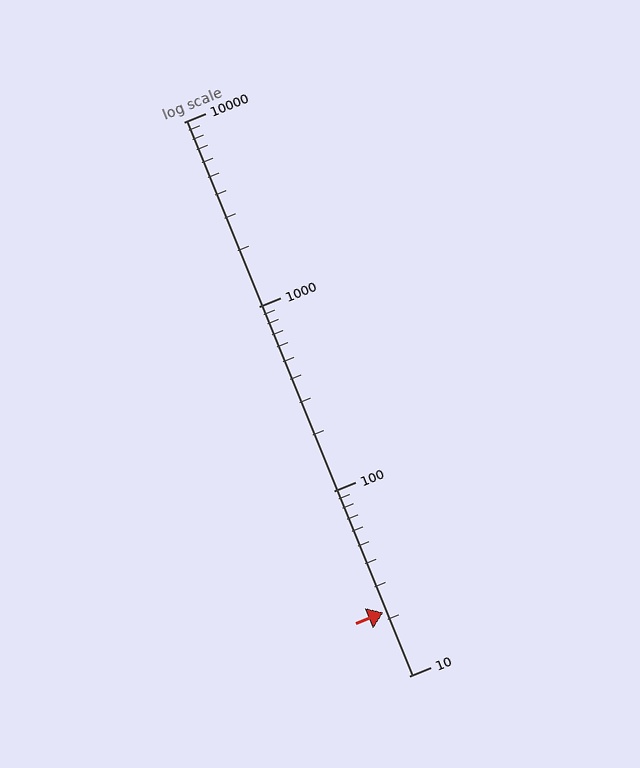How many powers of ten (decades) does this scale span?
The scale spans 3 decades, from 10 to 10000.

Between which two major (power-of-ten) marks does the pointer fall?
The pointer is between 10 and 100.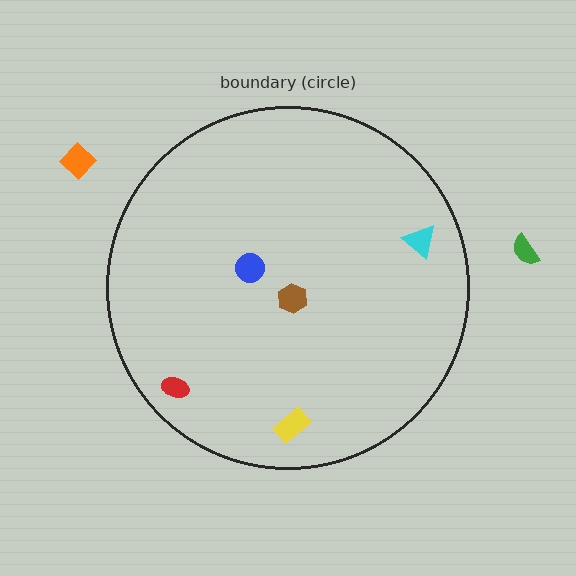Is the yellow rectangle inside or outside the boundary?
Inside.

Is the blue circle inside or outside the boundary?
Inside.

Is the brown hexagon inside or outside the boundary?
Inside.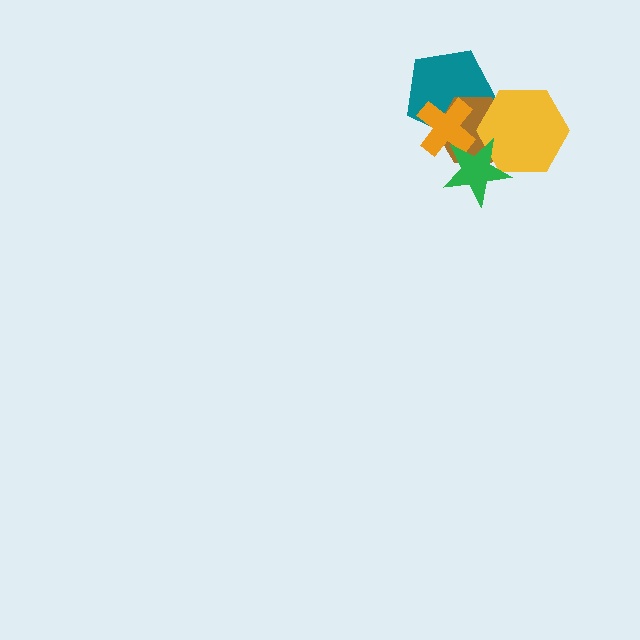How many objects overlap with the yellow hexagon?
3 objects overlap with the yellow hexagon.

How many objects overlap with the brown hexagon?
4 objects overlap with the brown hexagon.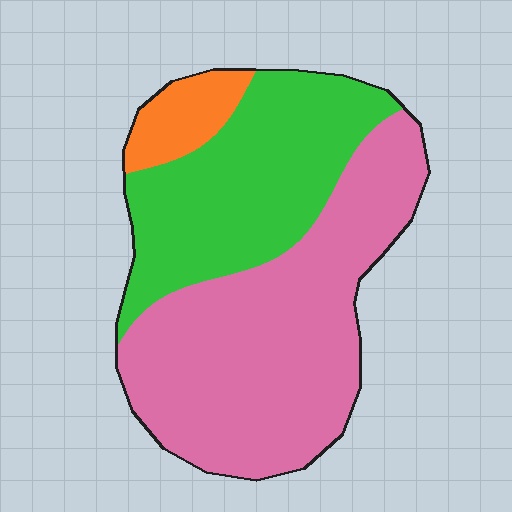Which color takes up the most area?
Pink, at roughly 55%.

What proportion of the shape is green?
Green takes up about three eighths (3/8) of the shape.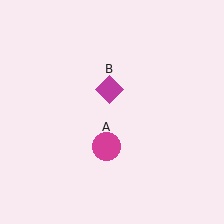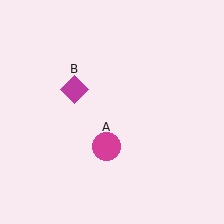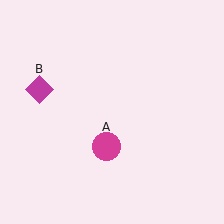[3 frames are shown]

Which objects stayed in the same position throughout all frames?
Magenta circle (object A) remained stationary.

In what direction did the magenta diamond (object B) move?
The magenta diamond (object B) moved left.